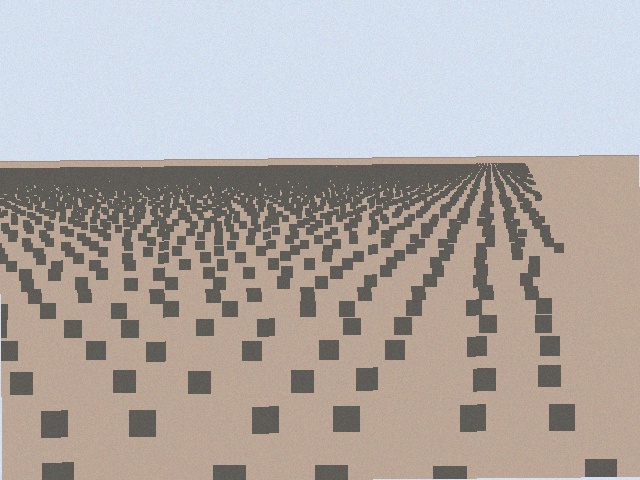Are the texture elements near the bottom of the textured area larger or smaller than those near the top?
Larger. Near the bottom, elements are closer to the viewer and appear at a bigger on-screen size.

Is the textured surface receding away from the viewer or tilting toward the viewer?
The surface is receding away from the viewer. Texture elements get smaller and denser toward the top.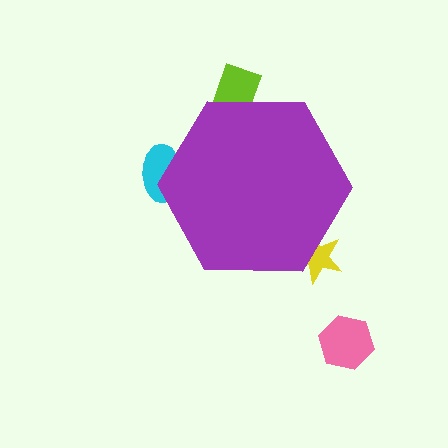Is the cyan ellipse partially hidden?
Yes, the cyan ellipse is partially hidden behind the purple hexagon.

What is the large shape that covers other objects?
A purple hexagon.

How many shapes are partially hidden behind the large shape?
3 shapes are partially hidden.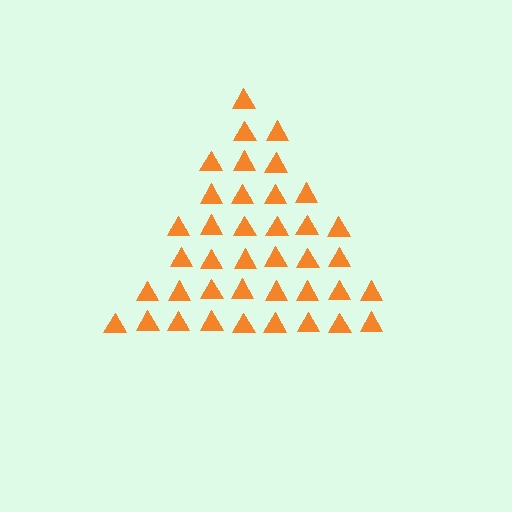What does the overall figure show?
The overall figure shows a triangle.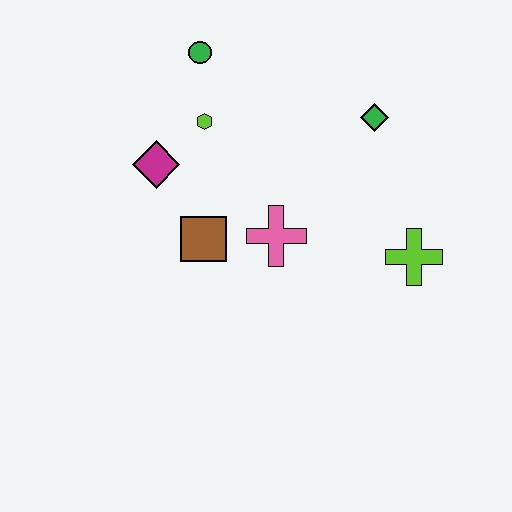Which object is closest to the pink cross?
The brown square is closest to the pink cross.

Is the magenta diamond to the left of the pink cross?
Yes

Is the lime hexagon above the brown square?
Yes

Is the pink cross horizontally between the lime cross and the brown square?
Yes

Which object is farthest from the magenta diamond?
The lime cross is farthest from the magenta diamond.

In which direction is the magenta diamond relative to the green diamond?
The magenta diamond is to the left of the green diamond.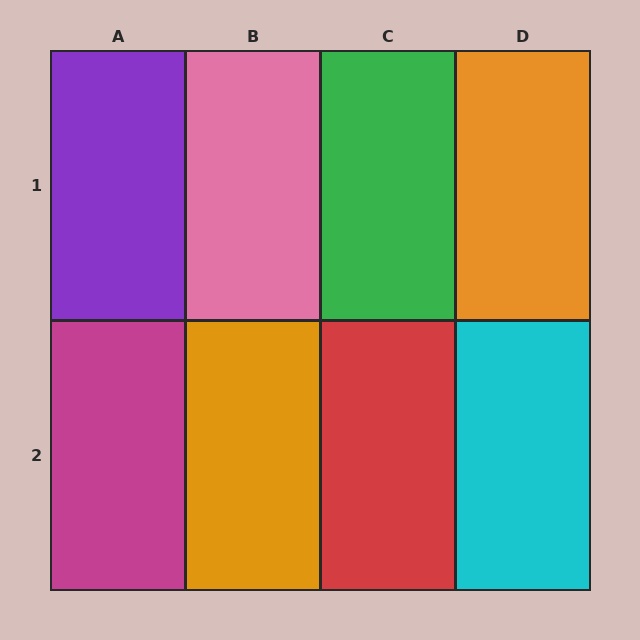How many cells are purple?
1 cell is purple.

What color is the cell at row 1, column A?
Purple.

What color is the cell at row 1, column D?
Orange.